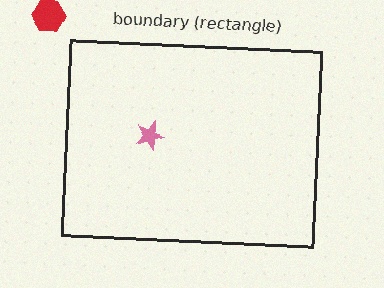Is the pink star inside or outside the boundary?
Inside.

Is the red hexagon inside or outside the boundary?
Outside.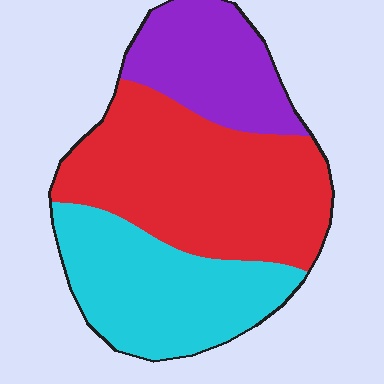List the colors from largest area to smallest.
From largest to smallest: red, cyan, purple.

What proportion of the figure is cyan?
Cyan covers around 30% of the figure.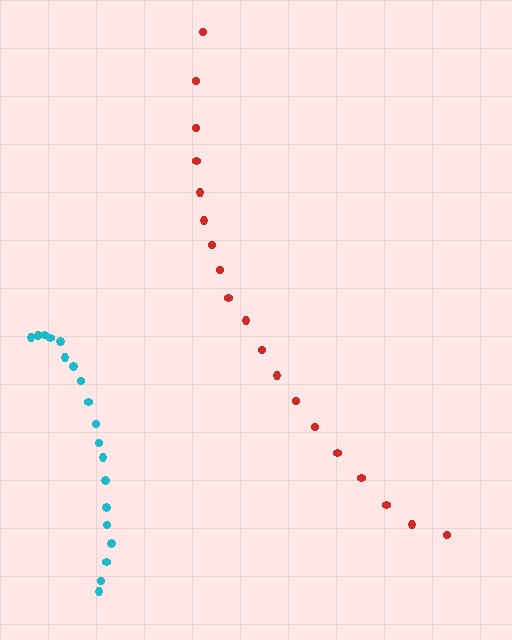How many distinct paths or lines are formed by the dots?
There are 2 distinct paths.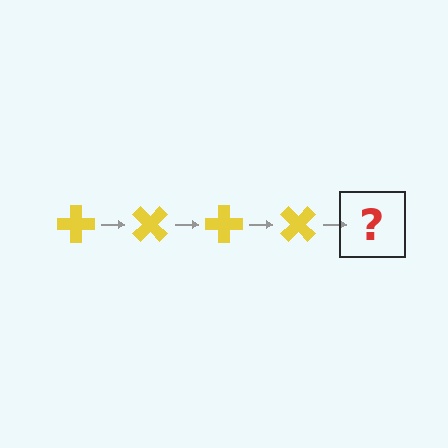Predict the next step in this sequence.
The next step is a yellow cross rotated 180 degrees.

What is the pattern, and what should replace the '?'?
The pattern is that the cross rotates 45 degrees each step. The '?' should be a yellow cross rotated 180 degrees.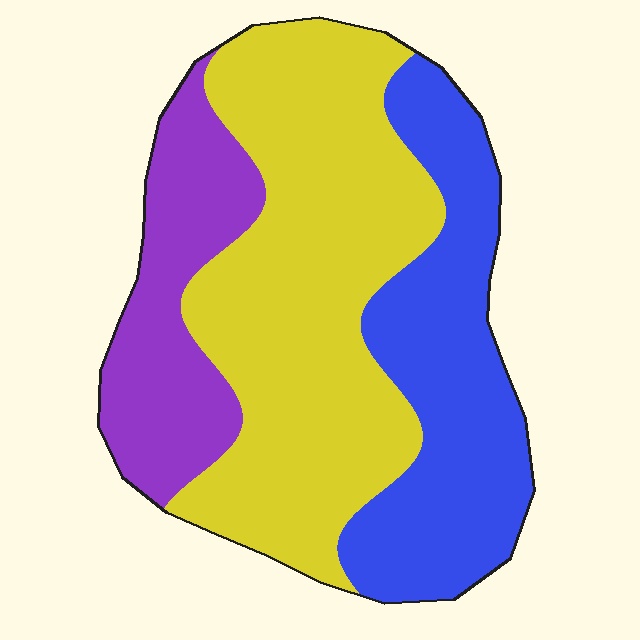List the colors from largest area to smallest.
From largest to smallest: yellow, blue, purple.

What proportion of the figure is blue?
Blue covers 30% of the figure.